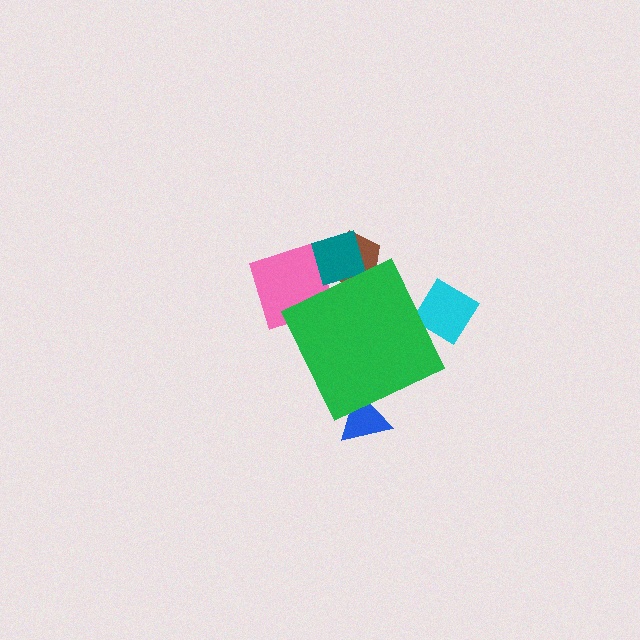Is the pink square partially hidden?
Yes, the pink square is partially hidden behind the green diamond.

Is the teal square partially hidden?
Yes, the teal square is partially hidden behind the green diamond.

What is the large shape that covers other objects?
A green diamond.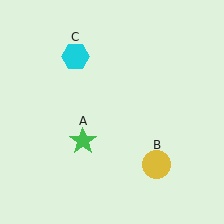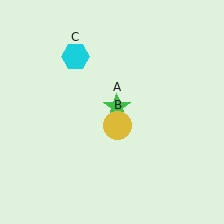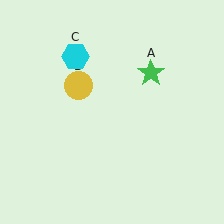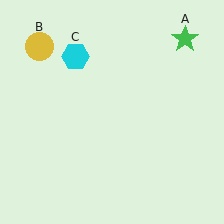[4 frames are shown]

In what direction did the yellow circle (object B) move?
The yellow circle (object B) moved up and to the left.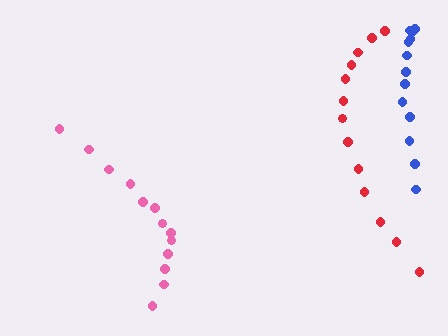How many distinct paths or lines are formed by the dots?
There are 3 distinct paths.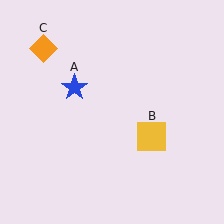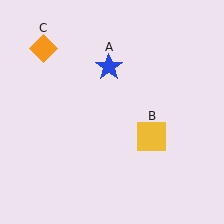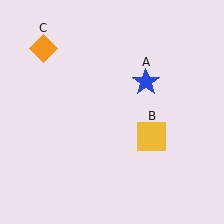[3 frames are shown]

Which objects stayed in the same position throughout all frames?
Yellow square (object B) and orange diamond (object C) remained stationary.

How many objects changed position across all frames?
1 object changed position: blue star (object A).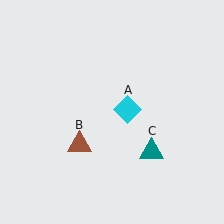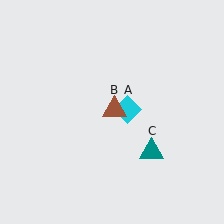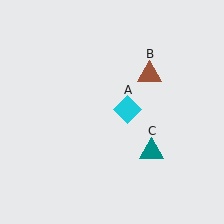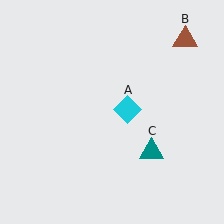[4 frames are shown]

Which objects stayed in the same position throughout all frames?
Cyan diamond (object A) and teal triangle (object C) remained stationary.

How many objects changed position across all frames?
1 object changed position: brown triangle (object B).